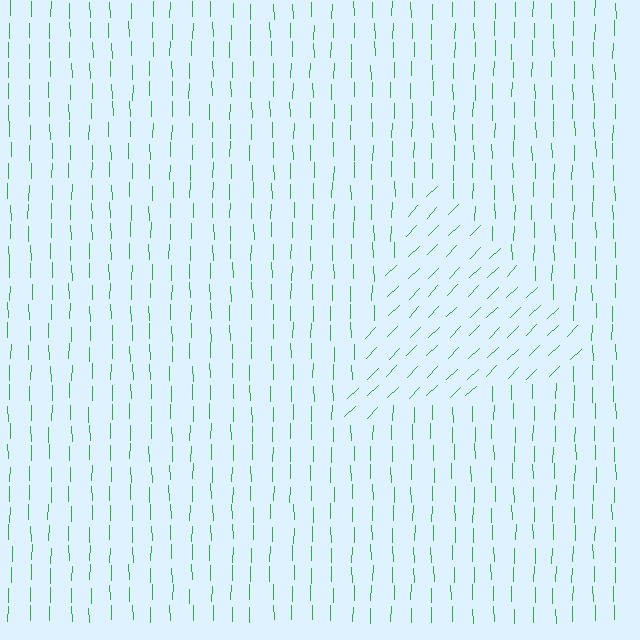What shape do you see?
I see a triangle.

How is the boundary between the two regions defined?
The boundary is defined purely by a change in line orientation (approximately 45 degrees difference). All lines are the same color and thickness.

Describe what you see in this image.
The image is filled with small green line segments. A triangle region in the image has lines oriented differently from the surrounding lines, creating a visible texture boundary.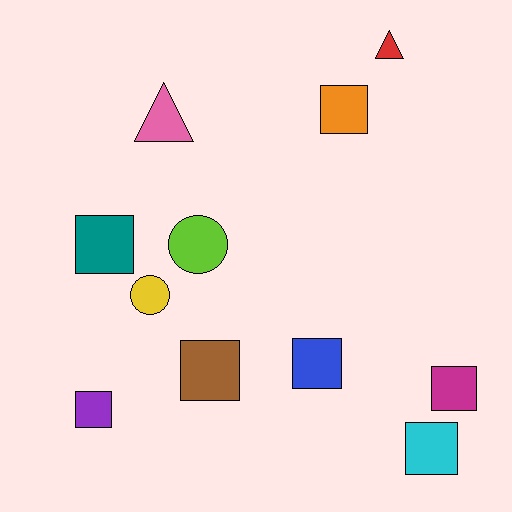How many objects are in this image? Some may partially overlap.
There are 11 objects.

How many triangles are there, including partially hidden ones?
There are 2 triangles.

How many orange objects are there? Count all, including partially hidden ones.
There is 1 orange object.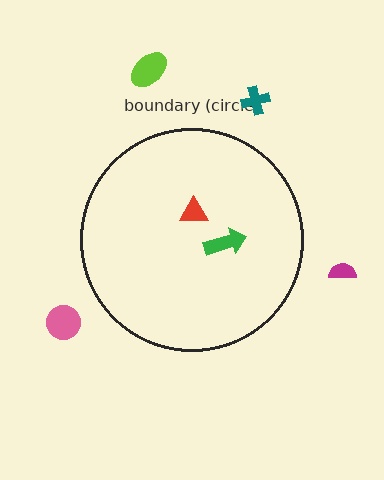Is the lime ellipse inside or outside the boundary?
Outside.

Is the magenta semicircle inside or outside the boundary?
Outside.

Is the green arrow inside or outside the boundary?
Inside.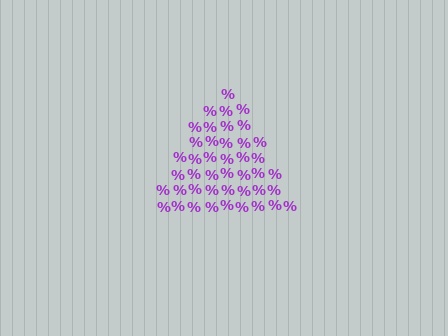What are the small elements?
The small elements are percent signs.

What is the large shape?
The large shape is a triangle.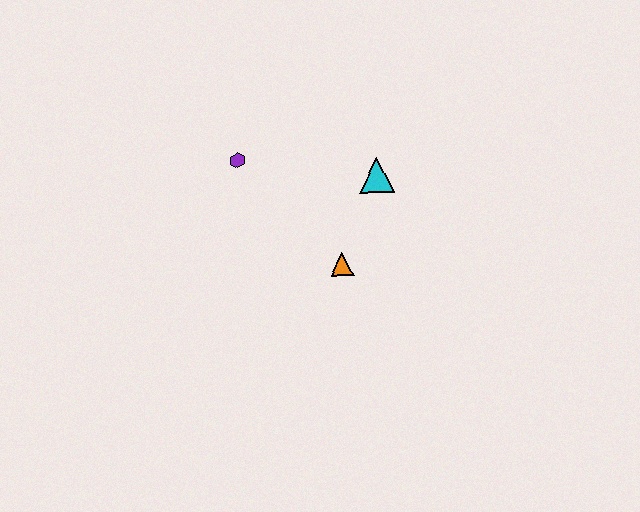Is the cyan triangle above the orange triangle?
Yes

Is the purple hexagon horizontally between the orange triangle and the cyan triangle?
No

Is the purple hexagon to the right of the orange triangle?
No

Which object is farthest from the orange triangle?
The purple hexagon is farthest from the orange triangle.